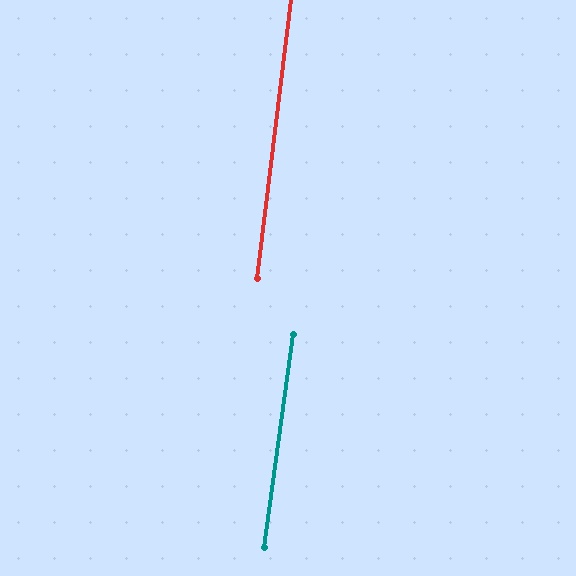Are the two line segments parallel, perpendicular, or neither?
Parallel — their directions differ by only 0.8°.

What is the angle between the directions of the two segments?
Approximately 1 degree.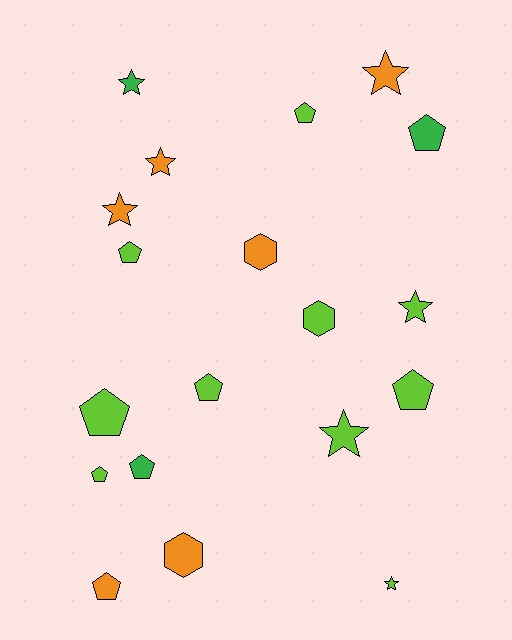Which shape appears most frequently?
Pentagon, with 9 objects.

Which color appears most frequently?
Lime, with 10 objects.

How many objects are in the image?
There are 19 objects.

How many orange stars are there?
There are 3 orange stars.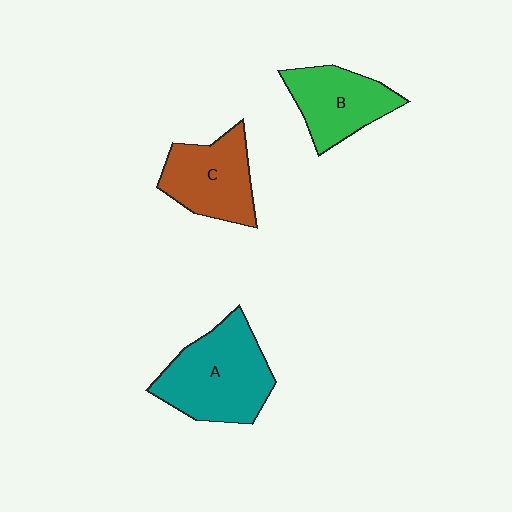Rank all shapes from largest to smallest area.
From largest to smallest: A (teal), C (brown), B (green).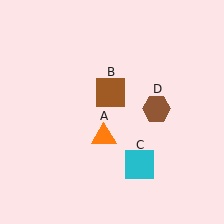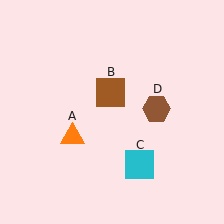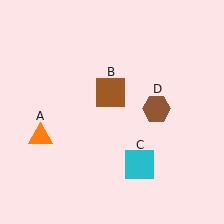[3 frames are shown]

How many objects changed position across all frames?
1 object changed position: orange triangle (object A).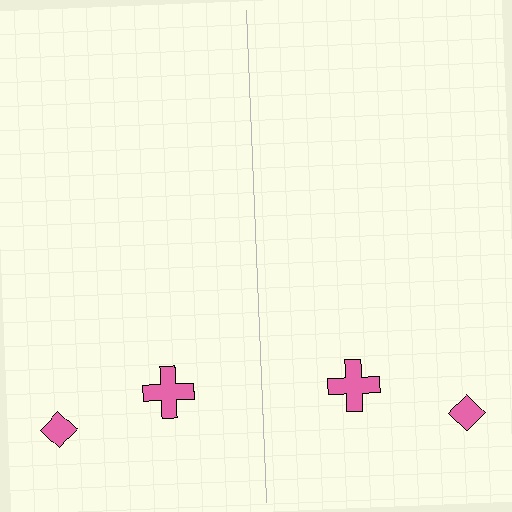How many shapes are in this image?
There are 4 shapes in this image.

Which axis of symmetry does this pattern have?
The pattern has a vertical axis of symmetry running through the center of the image.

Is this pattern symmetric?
Yes, this pattern has bilateral (reflection) symmetry.